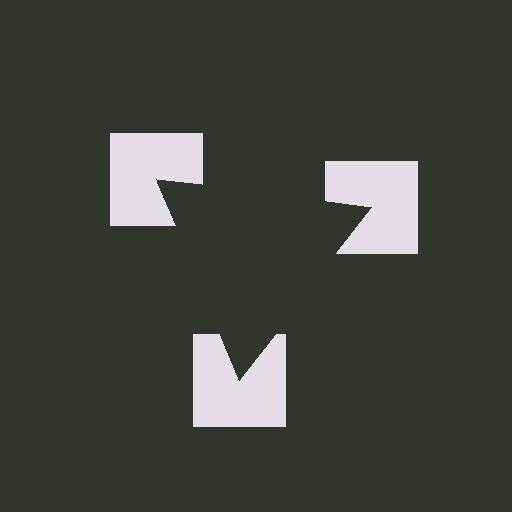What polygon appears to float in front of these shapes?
An illusory triangle — its edges are inferred from the aligned wedge cuts in the notched squares, not physically drawn.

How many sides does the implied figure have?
3 sides.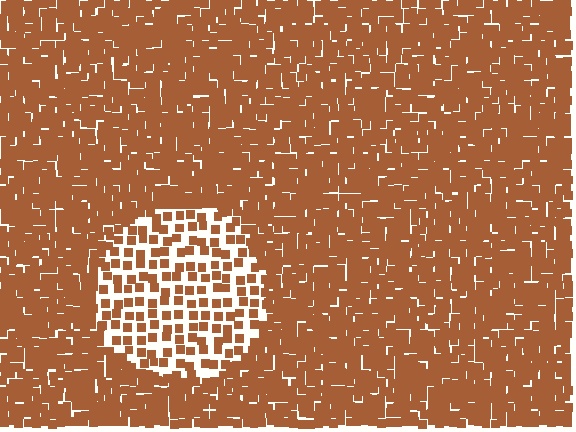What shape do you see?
I see a circle.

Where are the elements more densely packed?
The elements are more densely packed outside the circle boundary.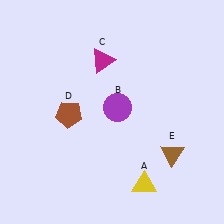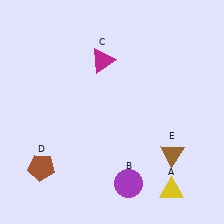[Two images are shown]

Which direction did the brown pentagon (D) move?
The brown pentagon (D) moved down.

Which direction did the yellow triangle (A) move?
The yellow triangle (A) moved right.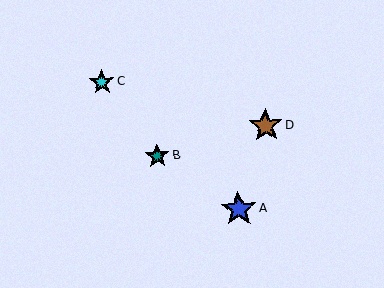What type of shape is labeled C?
Shape C is a cyan star.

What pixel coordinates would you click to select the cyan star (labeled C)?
Click at (102, 82) to select the cyan star C.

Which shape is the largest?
The blue star (labeled A) is the largest.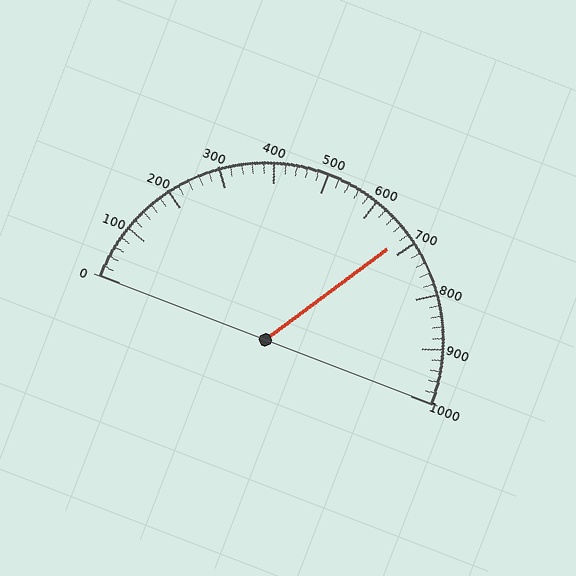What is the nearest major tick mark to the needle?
The nearest major tick mark is 700.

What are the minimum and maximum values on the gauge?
The gauge ranges from 0 to 1000.